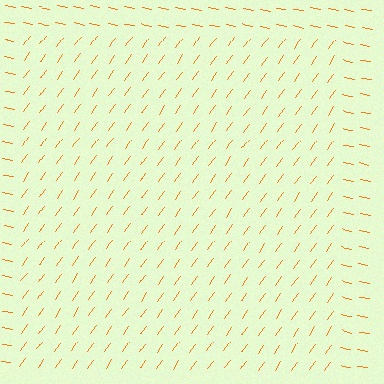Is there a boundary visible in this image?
Yes, there is a texture boundary formed by a change in line orientation.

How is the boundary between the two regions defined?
The boundary is defined purely by a change in line orientation (approximately 65 degrees difference). All lines are the same color and thickness.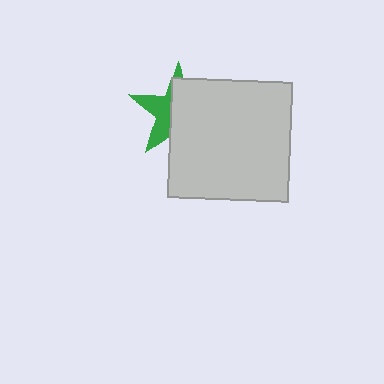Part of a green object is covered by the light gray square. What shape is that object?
It is a star.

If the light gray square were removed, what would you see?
You would see the complete green star.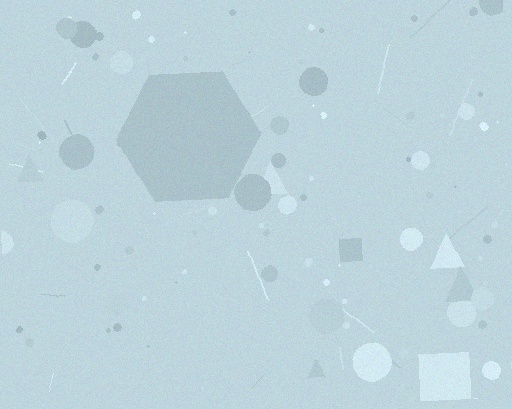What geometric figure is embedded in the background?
A hexagon is embedded in the background.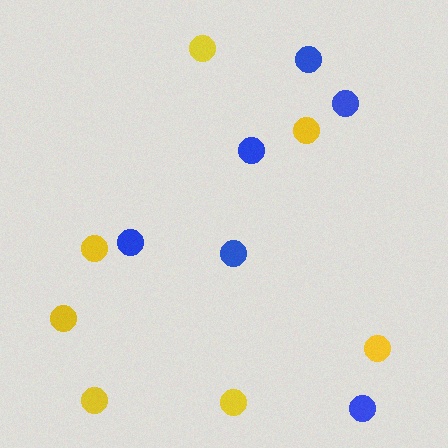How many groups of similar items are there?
There are 2 groups: one group of blue circles (6) and one group of yellow circles (7).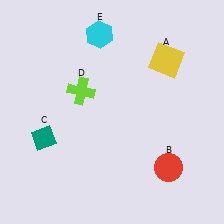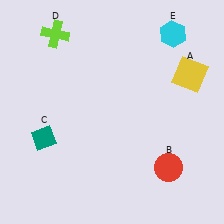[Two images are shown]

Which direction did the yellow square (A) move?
The yellow square (A) moved right.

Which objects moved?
The objects that moved are: the yellow square (A), the lime cross (D), the cyan hexagon (E).